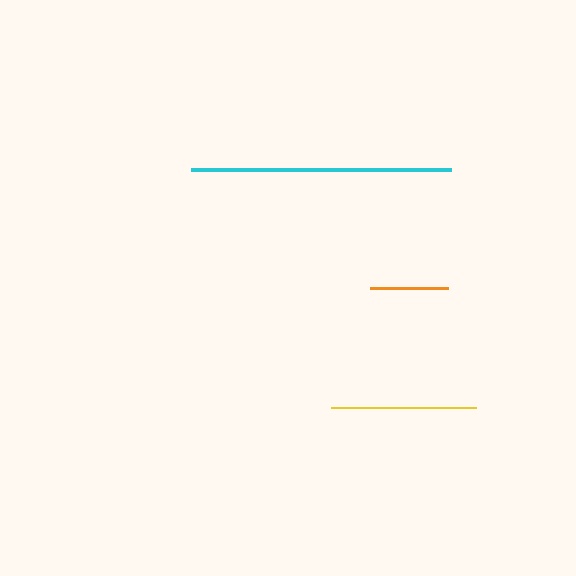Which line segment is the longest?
The cyan line is the longest at approximately 260 pixels.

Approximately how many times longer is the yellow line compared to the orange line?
The yellow line is approximately 1.9 times the length of the orange line.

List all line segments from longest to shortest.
From longest to shortest: cyan, yellow, orange.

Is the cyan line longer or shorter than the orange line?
The cyan line is longer than the orange line.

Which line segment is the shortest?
The orange line is the shortest at approximately 78 pixels.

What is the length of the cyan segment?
The cyan segment is approximately 260 pixels long.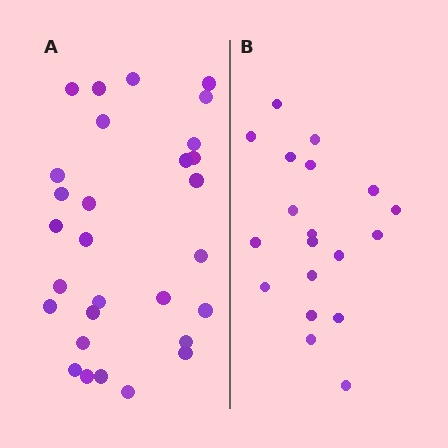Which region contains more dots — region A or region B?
Region A (the left region) has more dots.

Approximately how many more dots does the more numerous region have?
Region A has roughly 10 or so more dots than region B.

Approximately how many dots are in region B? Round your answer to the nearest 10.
About 20 dots. (The exact count is 19, which rounds to 20.)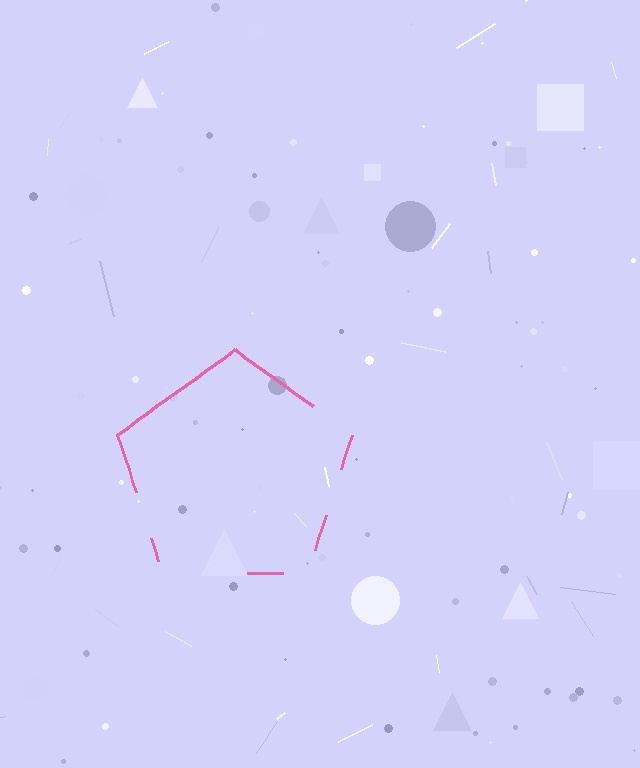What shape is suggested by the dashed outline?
The dashed outline suggests a pentagon.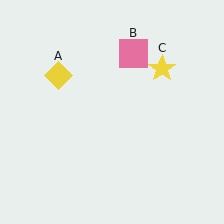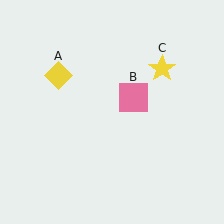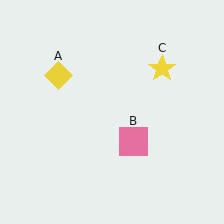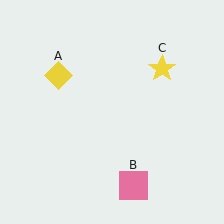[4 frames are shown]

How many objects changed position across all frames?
1 object changed position: pink square (object B).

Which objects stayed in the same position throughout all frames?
Yellow diamond (object A) and yellow star (object C) remained stationary.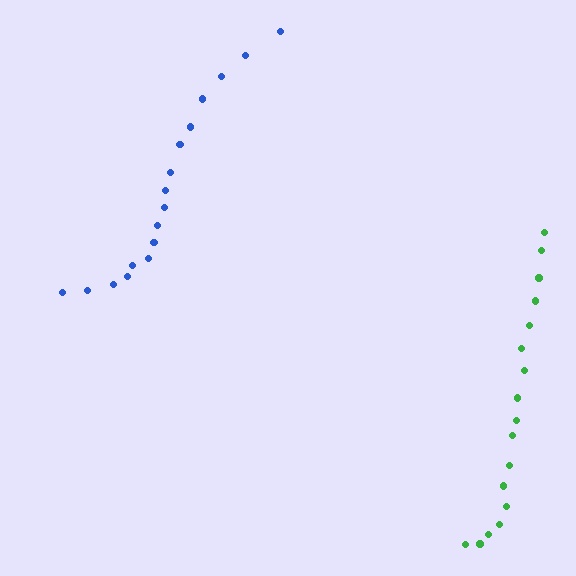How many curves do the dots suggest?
There are 2 distinct paths.